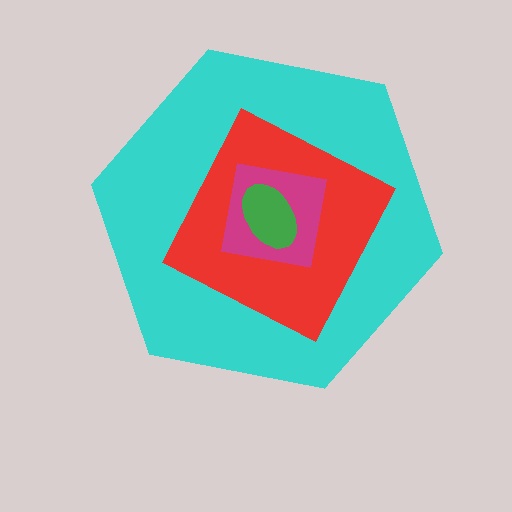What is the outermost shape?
The cyan hexagon.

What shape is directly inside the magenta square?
The green ellipse.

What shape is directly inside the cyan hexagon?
The red square.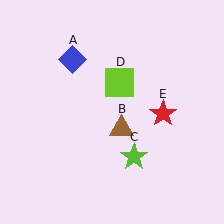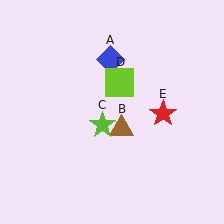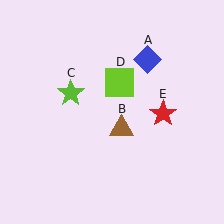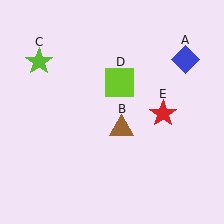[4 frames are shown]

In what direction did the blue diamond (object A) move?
The blue diamond (object A) moved right.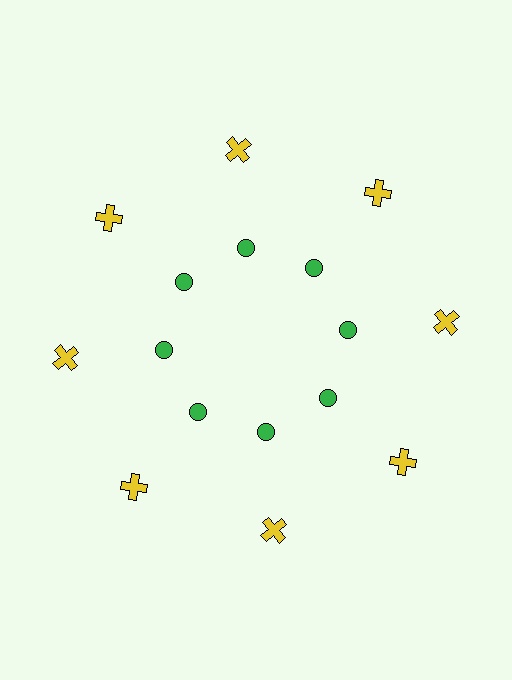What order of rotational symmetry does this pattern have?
This pattern has 8-fold rotational symmetry.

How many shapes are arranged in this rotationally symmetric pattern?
There are 16 shapes, arranged in 8 groups of 2.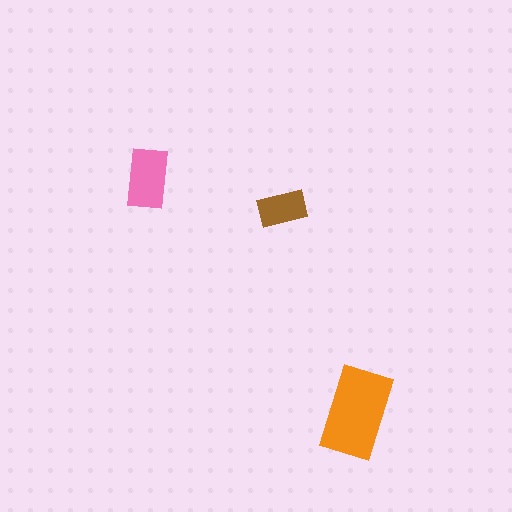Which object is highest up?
The pink rectangle is topmost.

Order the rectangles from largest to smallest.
the orange one, the pink one, the brown one.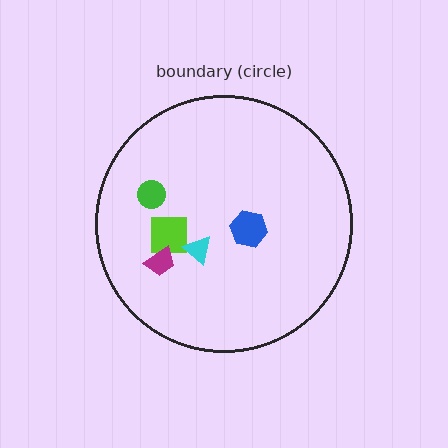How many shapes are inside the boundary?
5 inside, 0 outside.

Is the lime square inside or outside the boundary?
Inside.